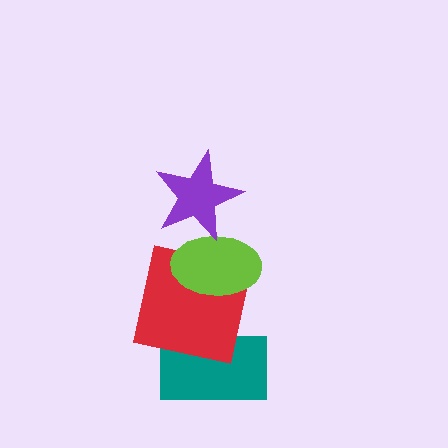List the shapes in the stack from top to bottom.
From top to bottom: the purple star, the lime ellipse, the red square, the teal rectangle.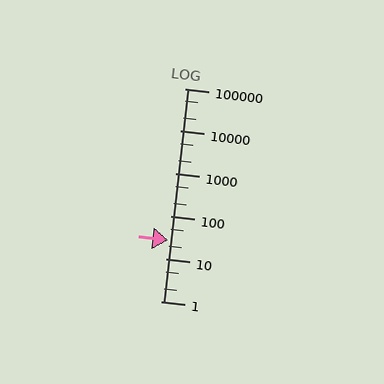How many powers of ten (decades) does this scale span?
The scale spans 5 decades, from 1 to 100000.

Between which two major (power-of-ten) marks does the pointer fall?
The pointer is between 10 and 100.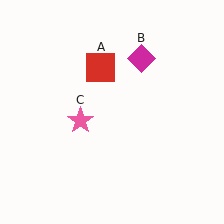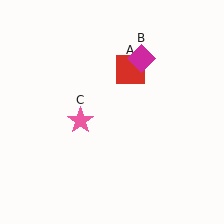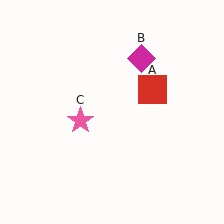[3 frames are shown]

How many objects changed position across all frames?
1 object changed position: red square (object A).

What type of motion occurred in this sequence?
The red square (object A) rotated clockwise around the center of the scene.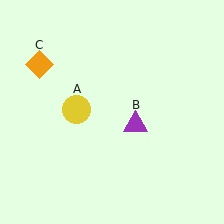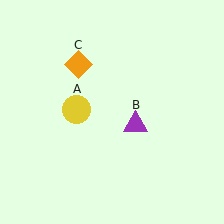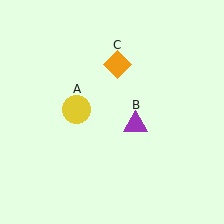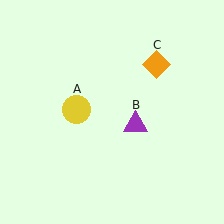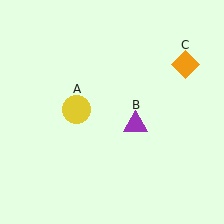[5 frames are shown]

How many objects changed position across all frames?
1 object changed position: orange diamond (object C).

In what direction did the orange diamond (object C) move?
The orange diamond (object C) moved right.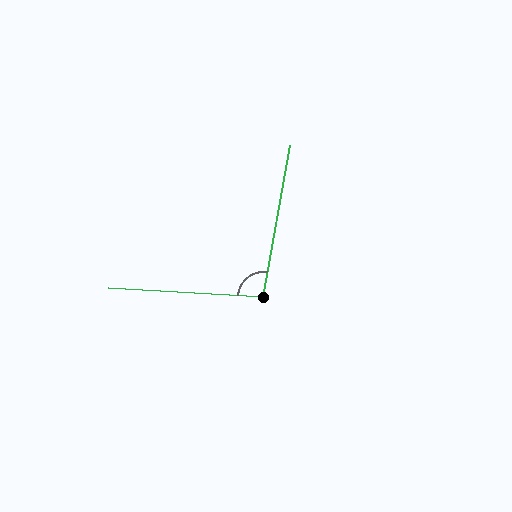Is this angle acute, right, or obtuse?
It is obtuse.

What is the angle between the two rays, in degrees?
Approximately 97 degrees.